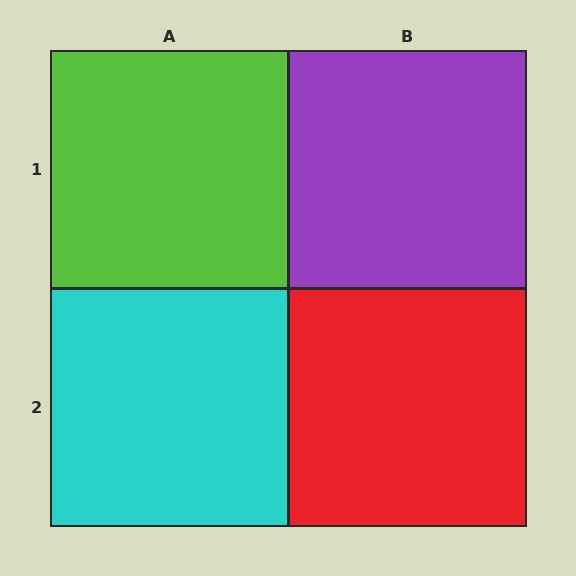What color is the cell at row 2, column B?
Red.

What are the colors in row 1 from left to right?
Lime, purple.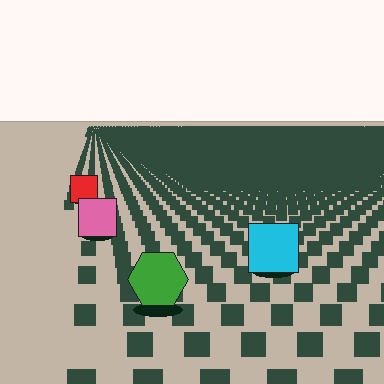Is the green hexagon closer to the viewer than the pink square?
Yes. The green hexagon is closer — you can tell from the texture gradient: the ground texture is coarser near it.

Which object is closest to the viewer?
The green hexagon is closest. The texture marks near it are larger and more spread out.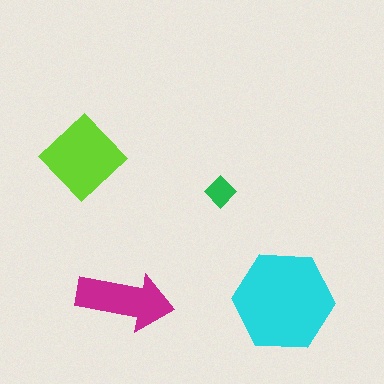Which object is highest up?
The lime diamond is topmost.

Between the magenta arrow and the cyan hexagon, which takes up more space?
The cyan hexagon.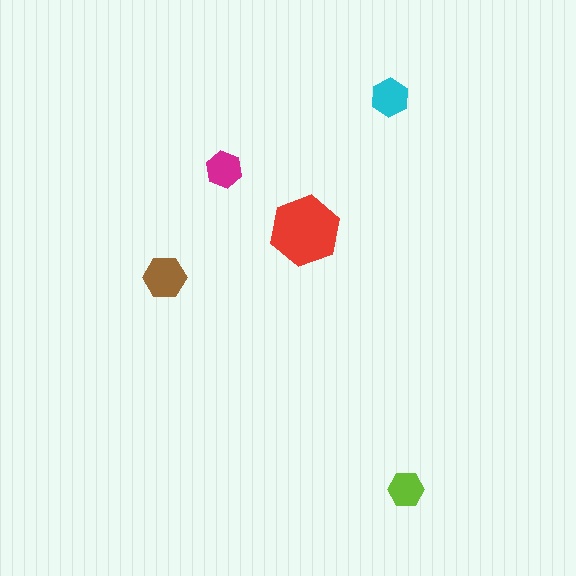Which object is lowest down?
The lime hexagon is bottommost.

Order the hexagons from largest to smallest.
the red one, the brown one, the cyan one, the magenta one, the lime one.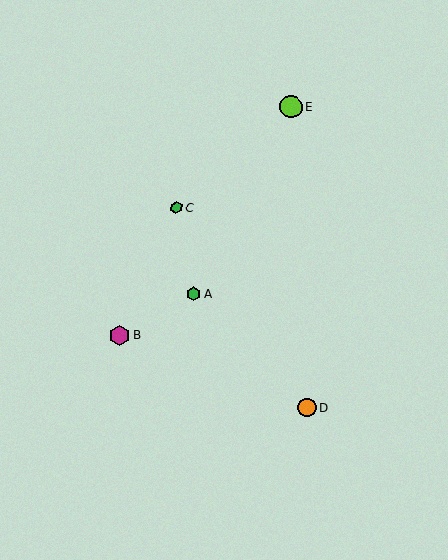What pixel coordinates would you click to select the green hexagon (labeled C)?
Click at (176, 207) to select the green hexagon C.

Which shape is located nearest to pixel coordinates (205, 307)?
The green hexagon (labeled A) at (194, 294) is nearest to that location.